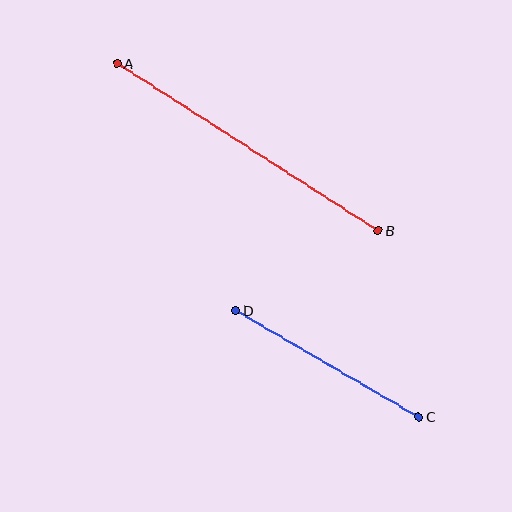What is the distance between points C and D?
The distance is approximately 211 pixels.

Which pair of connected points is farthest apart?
Points A and B are farthest apart.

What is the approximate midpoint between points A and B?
The midpoint is at approximately (248, 147) pixels.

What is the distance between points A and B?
The distance is approximately 310 pixels.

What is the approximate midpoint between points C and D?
The midpoint is at approximately (327, 364) pixels.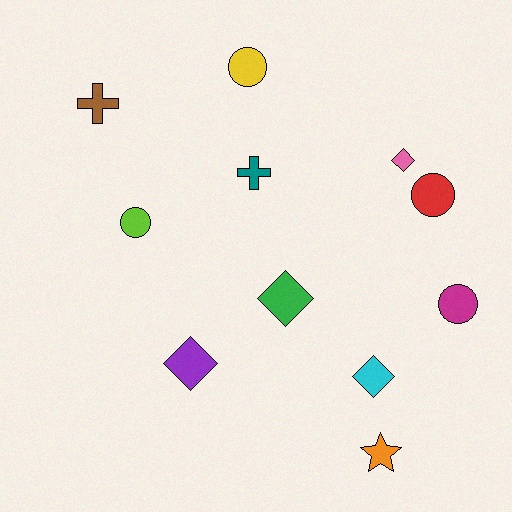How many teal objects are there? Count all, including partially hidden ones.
There is 1 teal object.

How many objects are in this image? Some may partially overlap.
There are 11 objects.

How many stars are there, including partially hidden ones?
There is 1 star.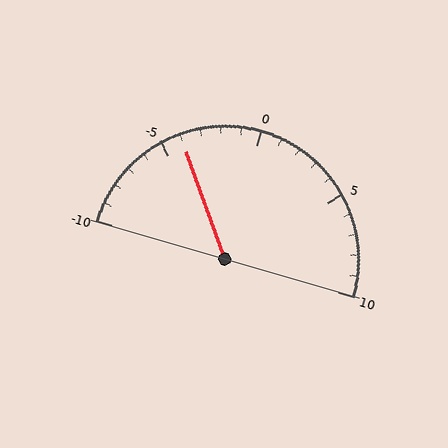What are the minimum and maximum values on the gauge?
The gauge ranges from -10 to 10.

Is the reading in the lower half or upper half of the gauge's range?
The reading is in the lower half of the range (-10 to 10).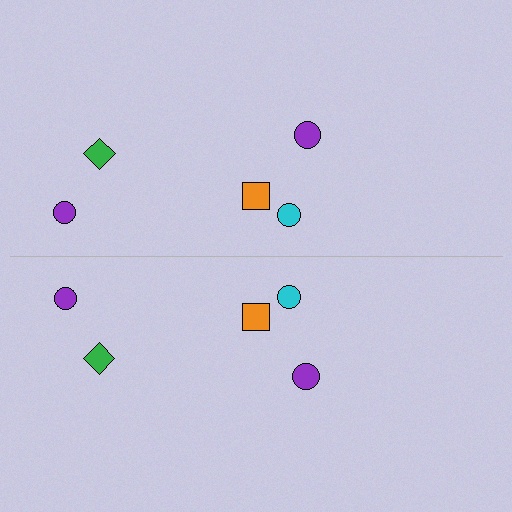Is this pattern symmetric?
Yes, this pattern has bilateral (reflection) symmetry.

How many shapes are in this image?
There are 10 shapes in this image.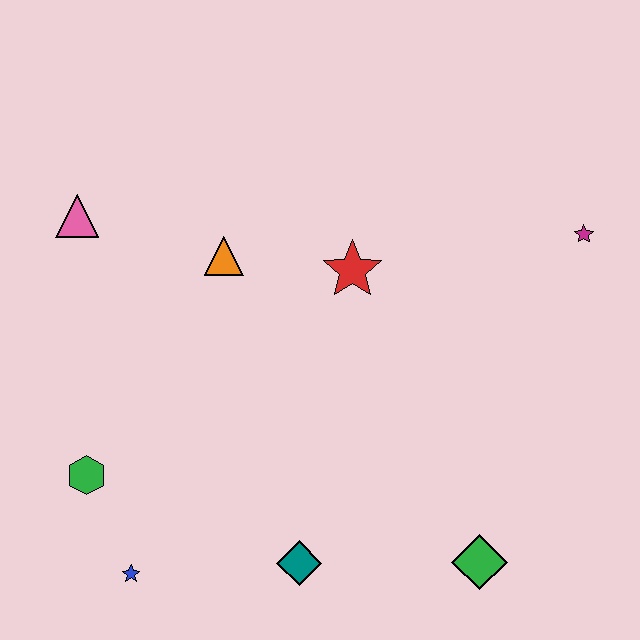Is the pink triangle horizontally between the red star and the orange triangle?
No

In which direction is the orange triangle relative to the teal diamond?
The orange triangle is above the teal diamond.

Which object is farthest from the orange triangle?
The green diamond is farthest from the orange triangle.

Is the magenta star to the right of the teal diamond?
Yes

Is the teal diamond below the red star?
Yes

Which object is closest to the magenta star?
The red star is closest to the magenta star.